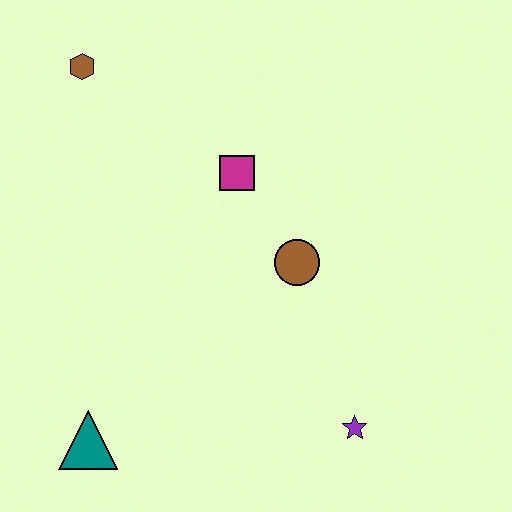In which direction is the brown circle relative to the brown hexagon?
The brown circle is to the right of the brown hexagon.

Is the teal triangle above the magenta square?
No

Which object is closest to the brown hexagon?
The magenta square is closest to the brown hexagon.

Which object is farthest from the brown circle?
The brown hexagon is farthest from the brown circle.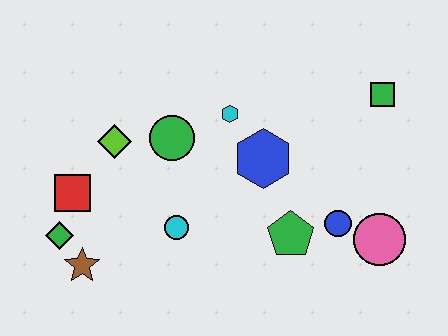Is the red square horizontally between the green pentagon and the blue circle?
No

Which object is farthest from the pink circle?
The green diamond is farthest from the pink circle.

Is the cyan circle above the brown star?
Yes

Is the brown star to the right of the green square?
No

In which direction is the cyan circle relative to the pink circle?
The cyan circle is to the left of the pink circle.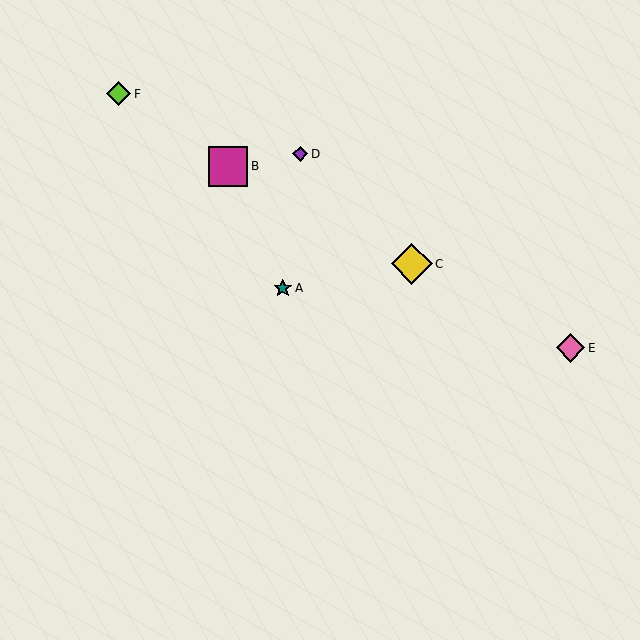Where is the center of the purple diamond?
The center of the purple diamond is at (300, 154).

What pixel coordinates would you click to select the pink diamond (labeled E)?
Click at (571, 348) to select the pink diamond E.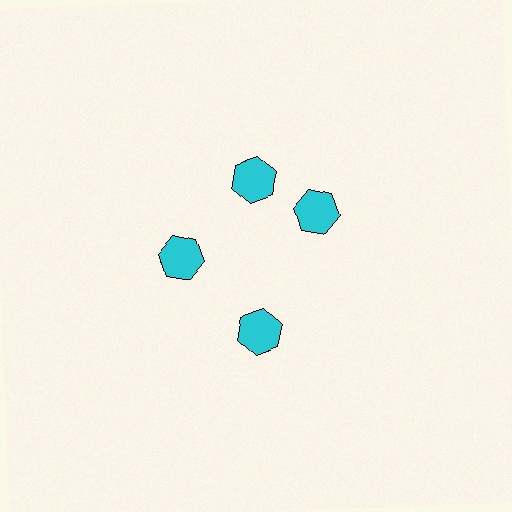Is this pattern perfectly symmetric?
No. The 4 cyan hexagons are arranged in a ring, but one element near the 3 o'clock position is rotated out of alignment along the ring, breaking the 4-fold rotational symmetry.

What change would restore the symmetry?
The symmetry would be restored by rotating it back into even spacing with its neighbors so that all 4 hexagons sit at equal angles and equal distance from the center.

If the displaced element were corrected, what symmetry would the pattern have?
It would have 4-fold rotational symmetry — the pattern would map onto itself every 90 degrees.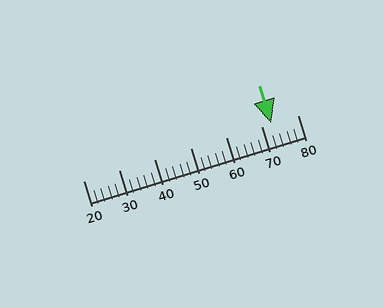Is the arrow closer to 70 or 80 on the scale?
The arrow is closer to 70.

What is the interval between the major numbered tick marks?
The major tick marks are spaced 10 units apart.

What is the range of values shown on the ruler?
The ruler shows values from 20 to 80.